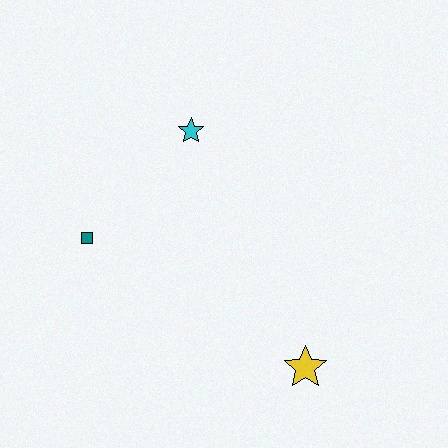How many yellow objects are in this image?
There is 1 yellow object.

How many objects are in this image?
There are 3 objects.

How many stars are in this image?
There are 2 stars.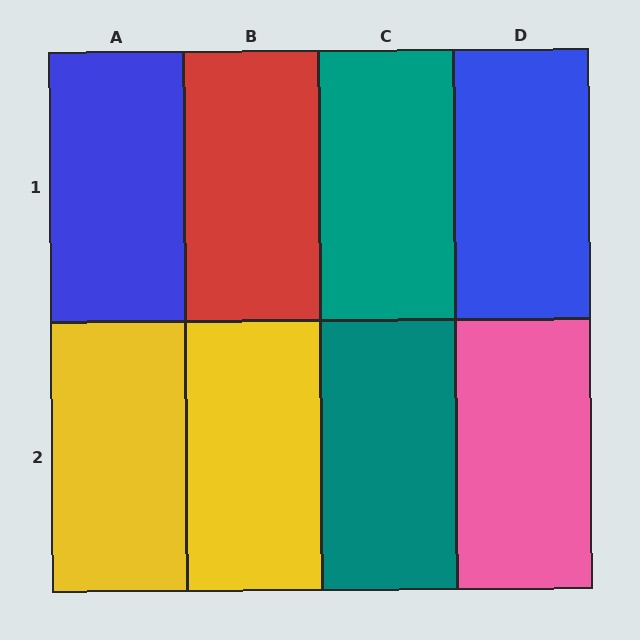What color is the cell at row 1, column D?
Blue.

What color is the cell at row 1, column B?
Red.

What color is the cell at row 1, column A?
Blue.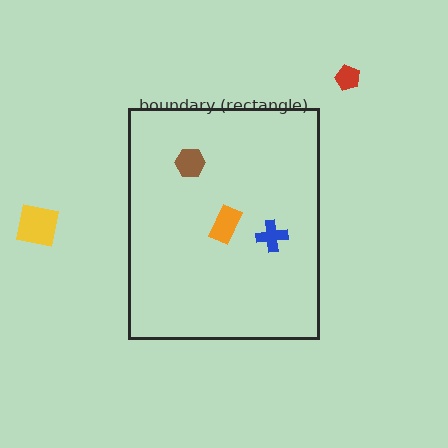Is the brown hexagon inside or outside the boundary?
Inside.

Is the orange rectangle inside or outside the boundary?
Inside.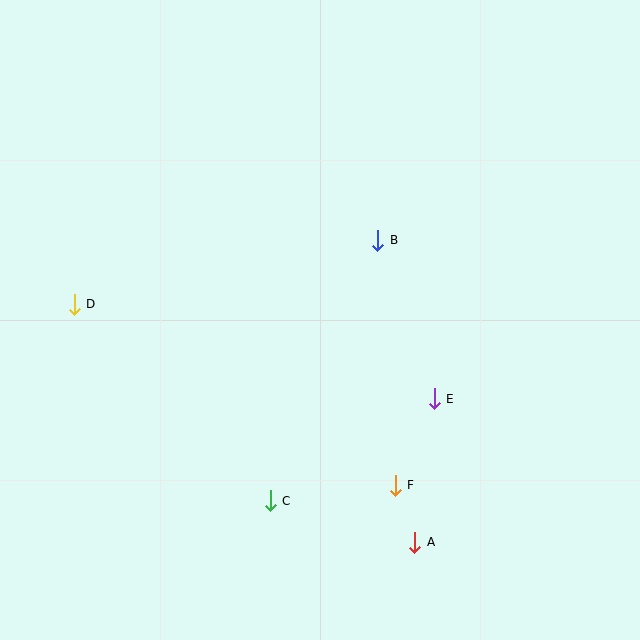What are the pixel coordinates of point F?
Point F is at (395, 485).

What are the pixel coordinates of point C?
Point C is at (270, 501).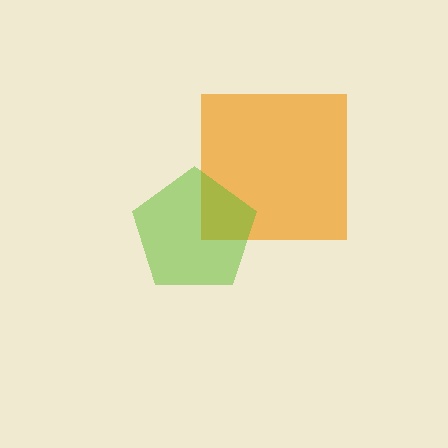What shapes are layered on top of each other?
The layered shapes are: an orange square, a lime pentagon.